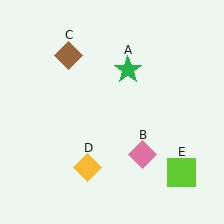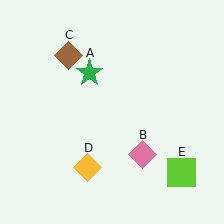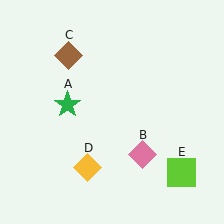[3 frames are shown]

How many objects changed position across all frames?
1 object changed position: green star (object A).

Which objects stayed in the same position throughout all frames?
Pink diamond (object B) and brown diamond (object C) and yellow diamond (object D) and lime square (object E) remained stationary.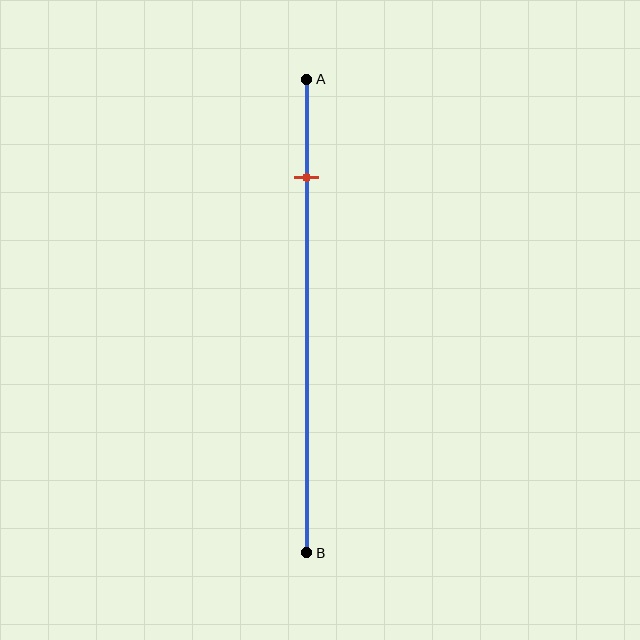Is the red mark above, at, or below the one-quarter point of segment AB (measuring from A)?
The red mark is above the one-quarter point of segment AB.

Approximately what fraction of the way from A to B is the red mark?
The red mark is approximately 20% of the way from A to B.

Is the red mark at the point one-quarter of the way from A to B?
No, the mark is at about 20% from A, not at the 25% one-quarter point.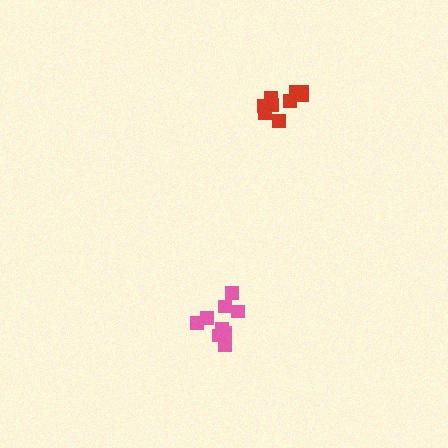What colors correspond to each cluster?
The clusters are colored: red, pink.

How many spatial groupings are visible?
There are 2 spatial groupings.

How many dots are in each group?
Group 1: 9 dots, Group 2: 9 dots (18 total).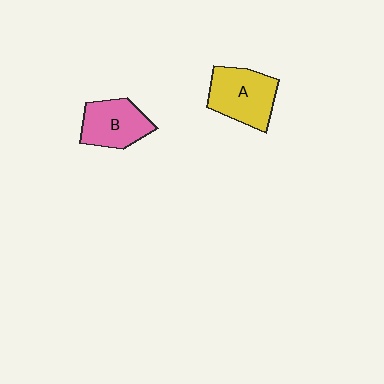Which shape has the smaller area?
Shape B (pink).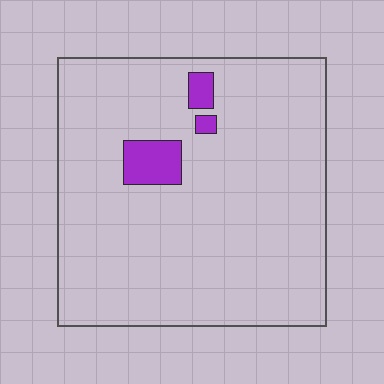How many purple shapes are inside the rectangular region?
3.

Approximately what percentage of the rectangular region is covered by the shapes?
Approximately 5%.